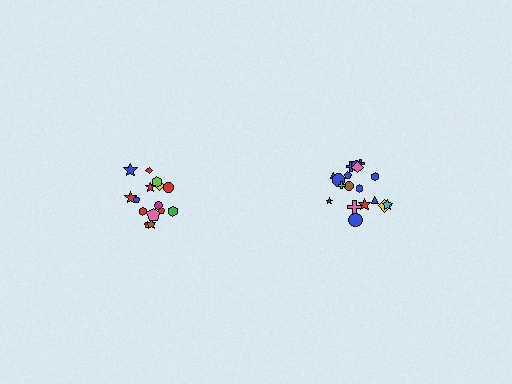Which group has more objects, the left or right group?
The right group.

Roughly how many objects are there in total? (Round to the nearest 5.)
Roughly 35 objects in total.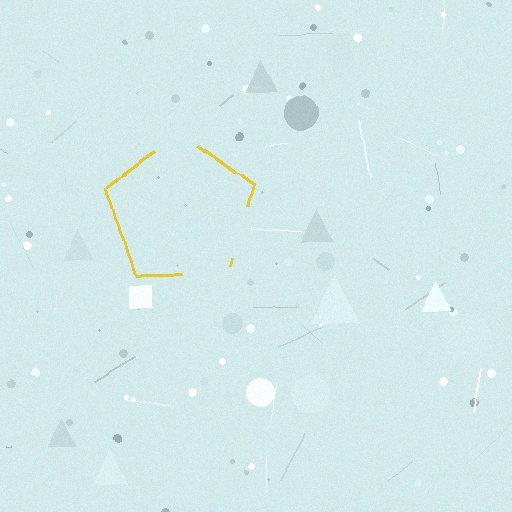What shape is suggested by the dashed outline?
The dashed outline suggests a pentagon.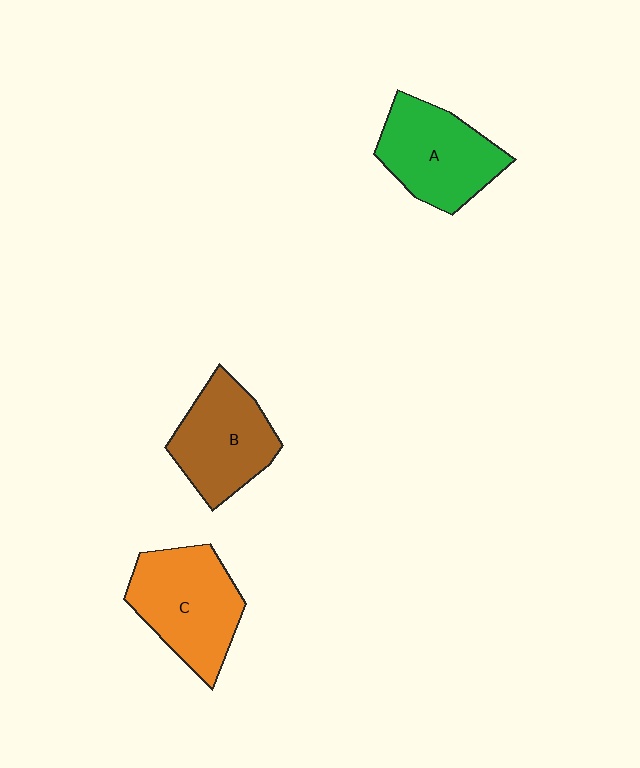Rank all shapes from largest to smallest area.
From largest to smallest: C (orange), A (green), B (brown).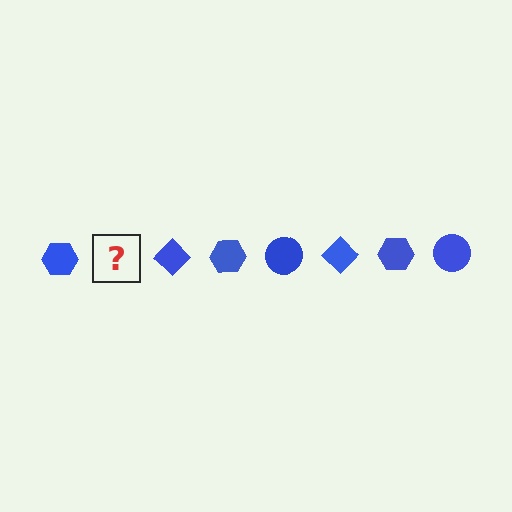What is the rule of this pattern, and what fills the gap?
The rule is that the pattern cycles through hexagon, circle, diamond shapes in blue. The gap should be filled with a blue circle.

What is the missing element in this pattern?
The missing element is a blue circle.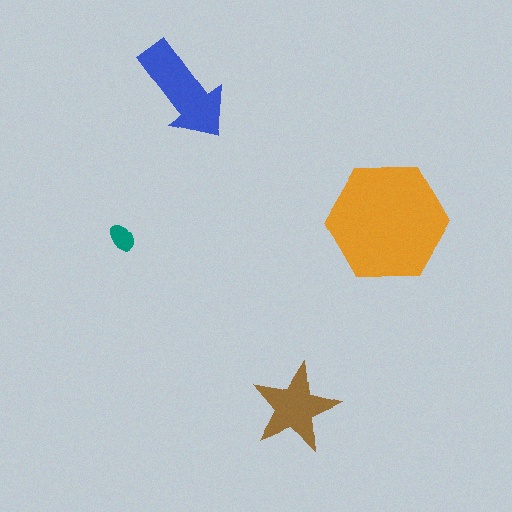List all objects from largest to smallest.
The orange hexagon, the blue arrow, the brown star, the teal ellipse.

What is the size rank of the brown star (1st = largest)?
3rd.